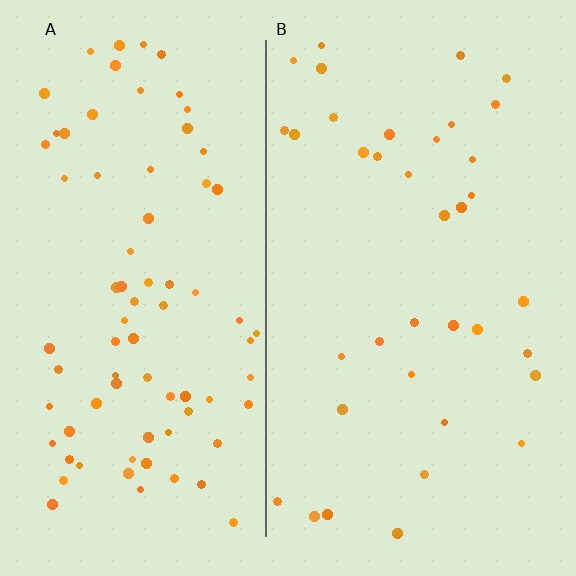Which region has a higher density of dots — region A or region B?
A (the left).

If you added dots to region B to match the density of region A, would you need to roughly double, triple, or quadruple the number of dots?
Approximately double.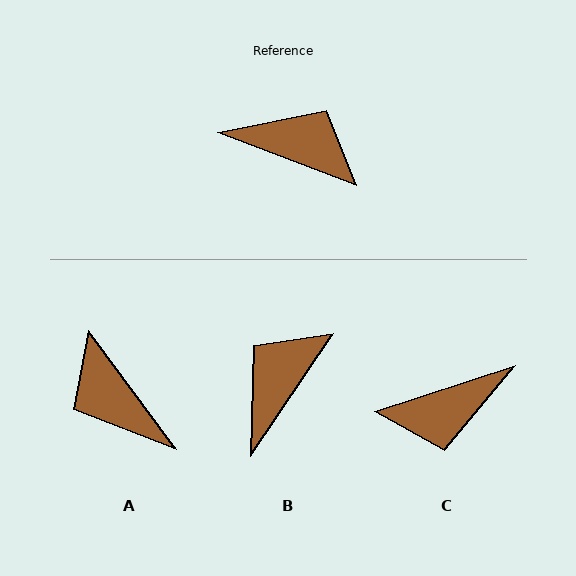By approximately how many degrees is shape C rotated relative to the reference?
Approximately 141 degrees clockwise.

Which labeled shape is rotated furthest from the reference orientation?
A, about 148 degrees away.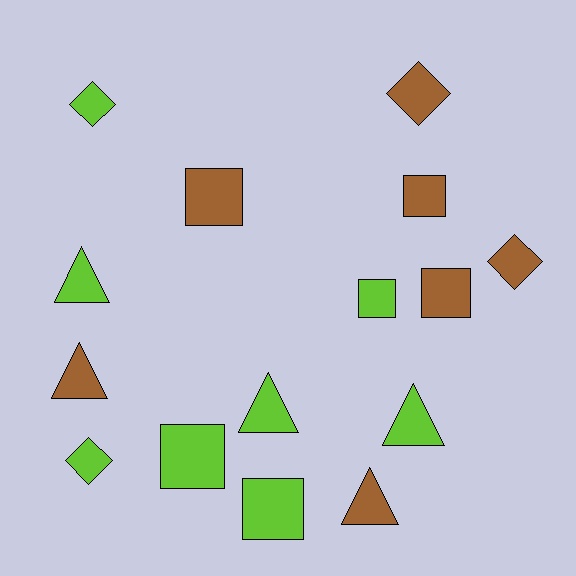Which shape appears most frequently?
Square, with 6 objects.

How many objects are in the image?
There are 15 objects.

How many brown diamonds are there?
There are 2 brown diamonds.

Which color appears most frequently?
Lime, with 8 objects.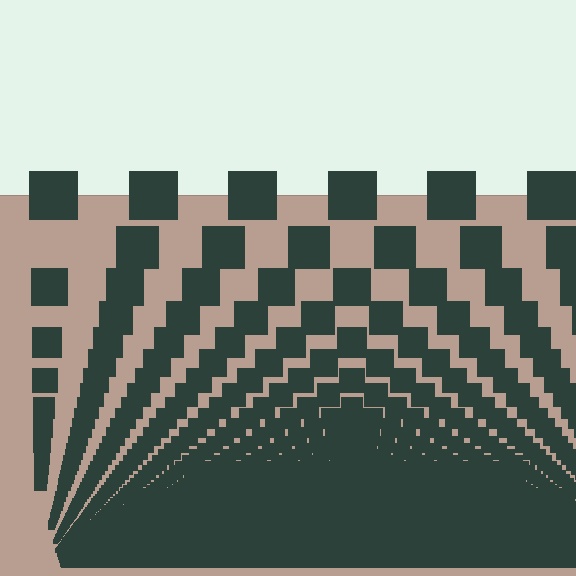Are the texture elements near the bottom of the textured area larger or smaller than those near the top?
Smaller. The gradient is inverted — elements near the bottom are smaller and denser.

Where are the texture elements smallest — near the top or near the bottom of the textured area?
Near the bottom.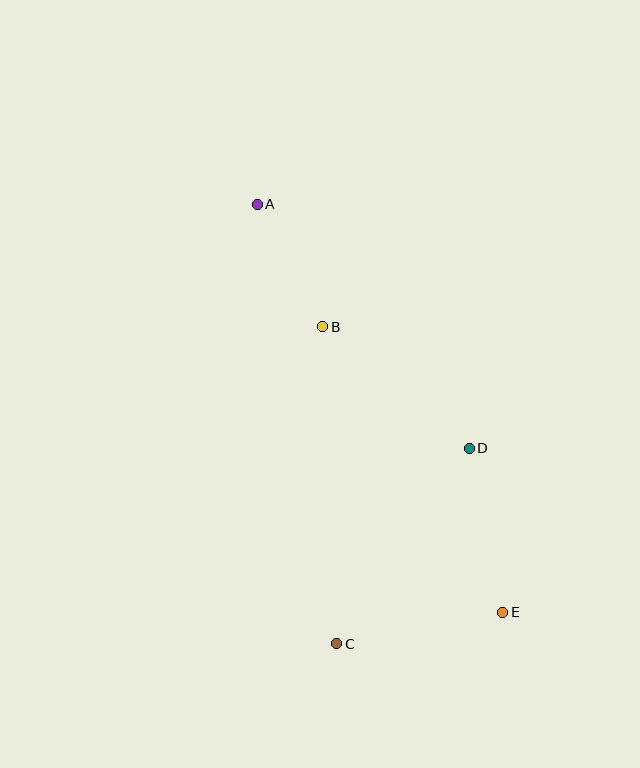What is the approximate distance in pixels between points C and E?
The distance between C and E is approximately 169 pixels.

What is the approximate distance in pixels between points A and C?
The distance between A and C is approximately 447 pixels.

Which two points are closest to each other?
Points A and B are closest to each other.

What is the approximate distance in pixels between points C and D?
The distance between C and D is approximately 237 pixels.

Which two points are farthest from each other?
Points A and E are farthest from each other.